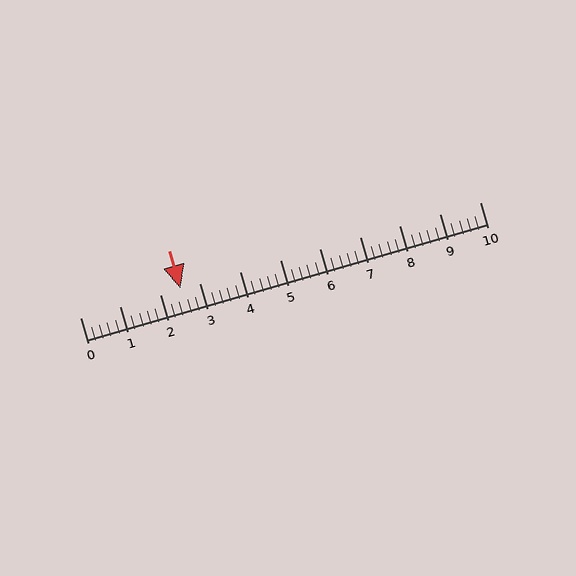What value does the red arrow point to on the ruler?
The red arrow points to approximately 2.5.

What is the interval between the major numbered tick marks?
The major tick marks are spaced 1 units apart.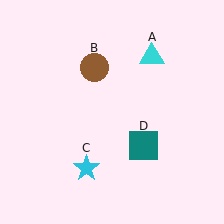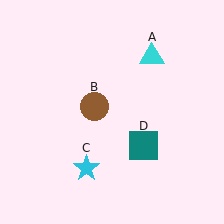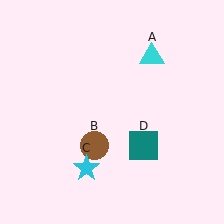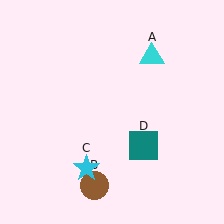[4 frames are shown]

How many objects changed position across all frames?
1 object changed position: brown circle (object B).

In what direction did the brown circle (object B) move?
The brown circle (object B) moved down.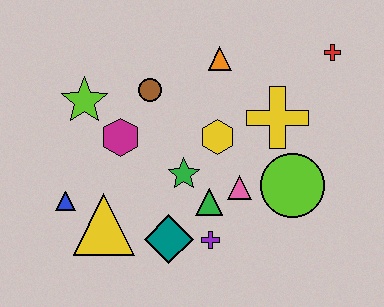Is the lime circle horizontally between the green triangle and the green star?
No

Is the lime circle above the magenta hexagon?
No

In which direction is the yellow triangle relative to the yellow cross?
The yellow triangle is to the left of the yellow cross.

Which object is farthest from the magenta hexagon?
The red cross is farthest from the magenta hexagon.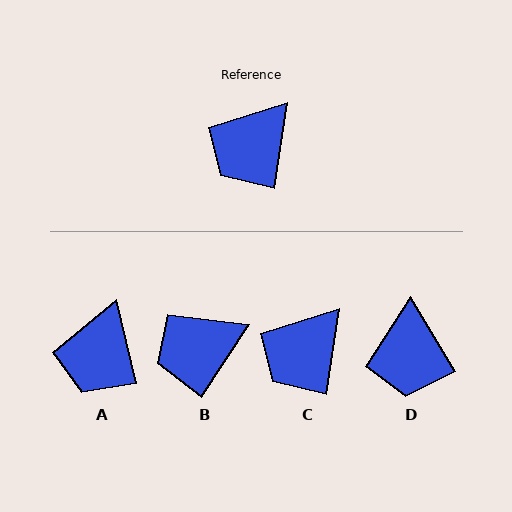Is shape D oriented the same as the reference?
No, it is off by about 39 degrees.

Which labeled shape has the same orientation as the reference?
C.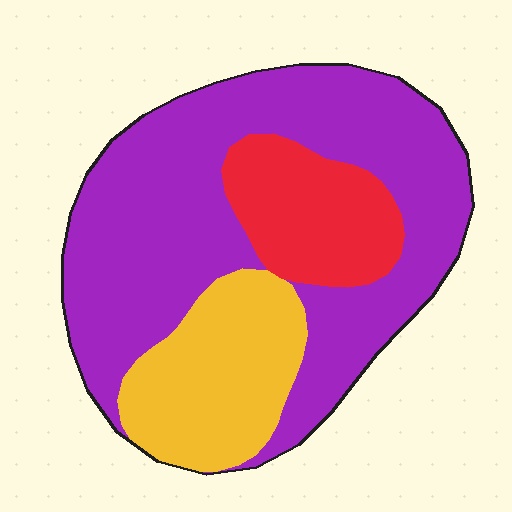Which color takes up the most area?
Purple, at roughly 60%.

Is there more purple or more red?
Purple.